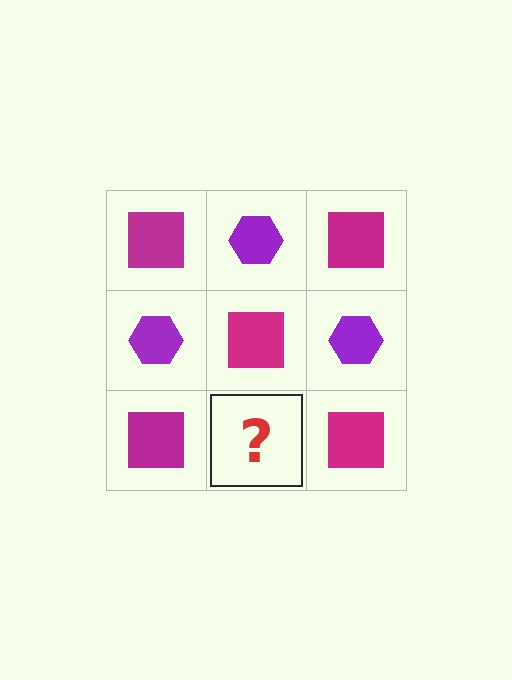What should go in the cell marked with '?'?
The missing cell should contain a purple hexagon.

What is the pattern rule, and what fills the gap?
The rule is that it alternates magenta square and purple hexagon in a checkerboard pattern. The gap should be filled with a purple hexagon.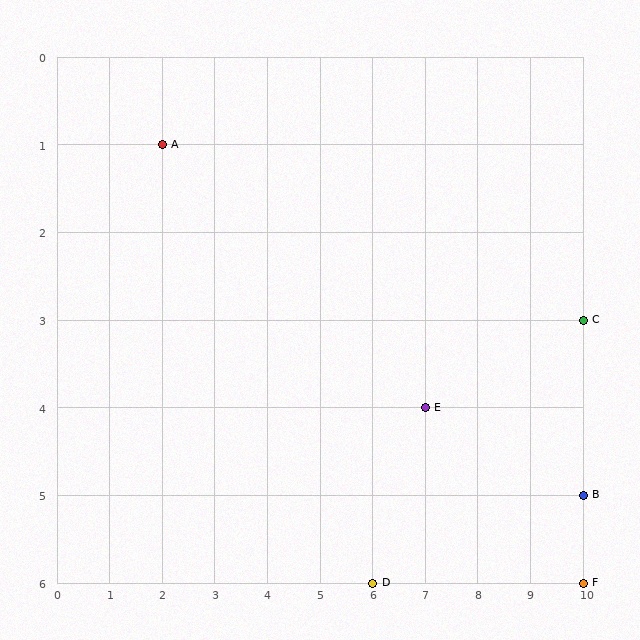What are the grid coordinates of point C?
Point C is at grid coordinates (10, 3).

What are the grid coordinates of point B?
Point B is at grid coordinates (10, 5).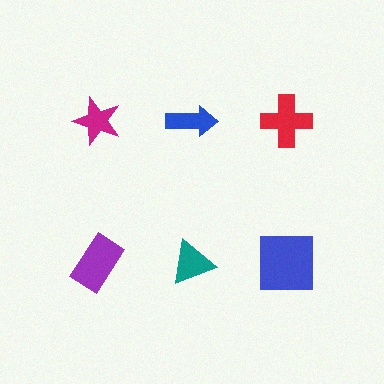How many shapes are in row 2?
3 shapes.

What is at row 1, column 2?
A blue arrow.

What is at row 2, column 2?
A teal triangle.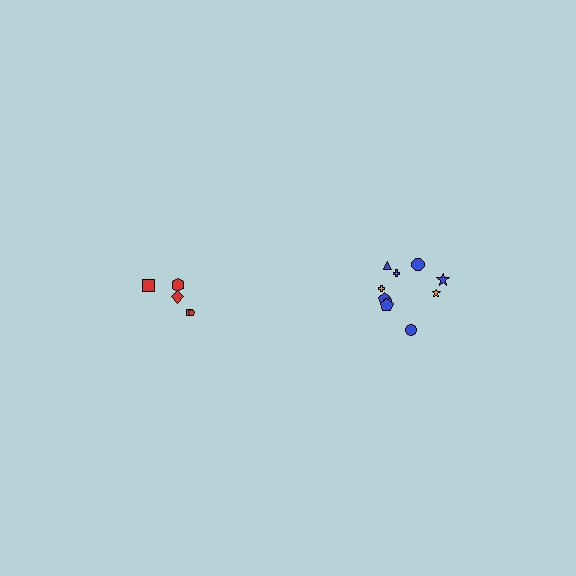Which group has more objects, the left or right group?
The right group.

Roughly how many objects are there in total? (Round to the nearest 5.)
Roughly 15 objects in total.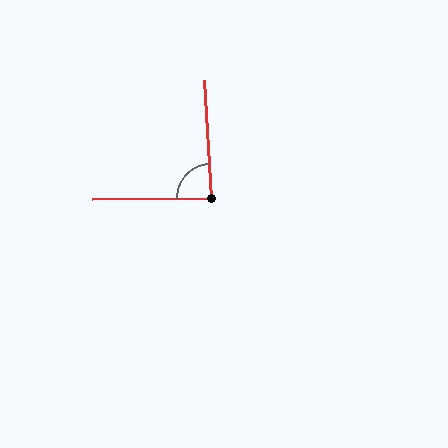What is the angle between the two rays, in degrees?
Approximately 87 degrees.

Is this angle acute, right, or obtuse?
It is approximately a right angle.